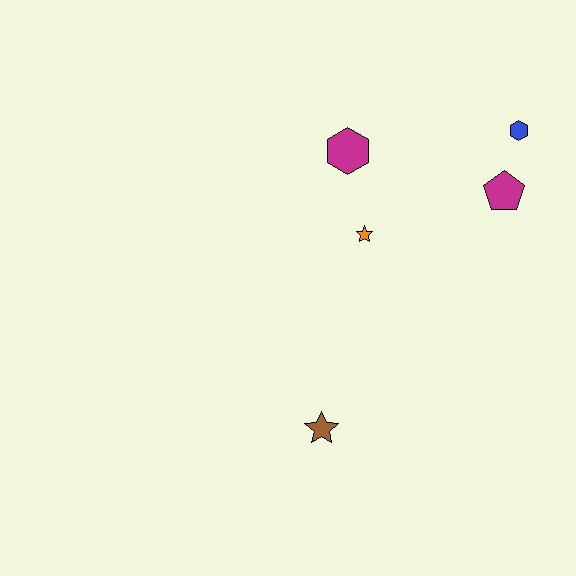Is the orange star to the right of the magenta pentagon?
No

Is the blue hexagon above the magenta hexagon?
Yes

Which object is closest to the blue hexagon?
The magenta pentagon is closest to the blue hexagon.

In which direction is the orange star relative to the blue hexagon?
The orange star is to the left of the blue hexagon.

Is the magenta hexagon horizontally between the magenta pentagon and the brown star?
Yes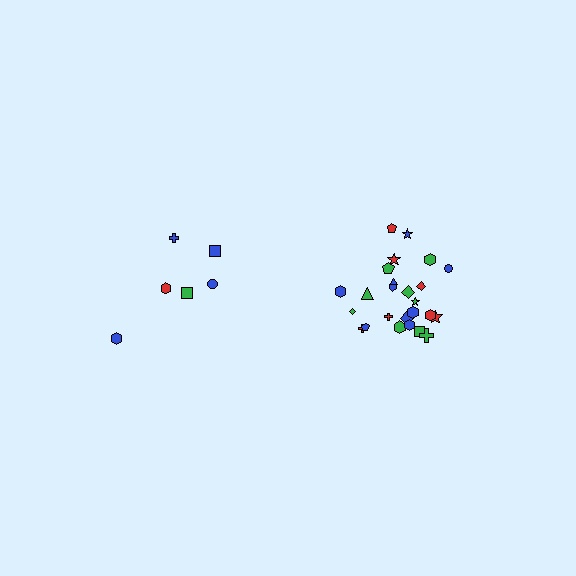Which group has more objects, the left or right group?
The right group.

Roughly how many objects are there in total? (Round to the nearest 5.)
Roughly 30 objects in total.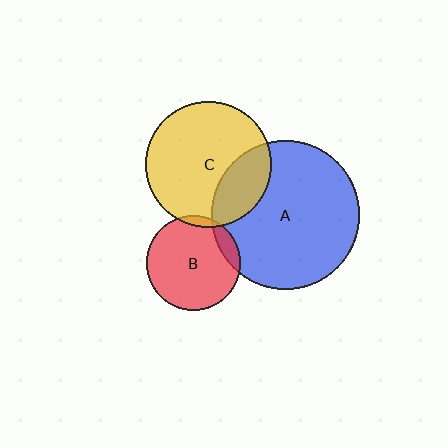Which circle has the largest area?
Circle A (blue).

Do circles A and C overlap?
Yes.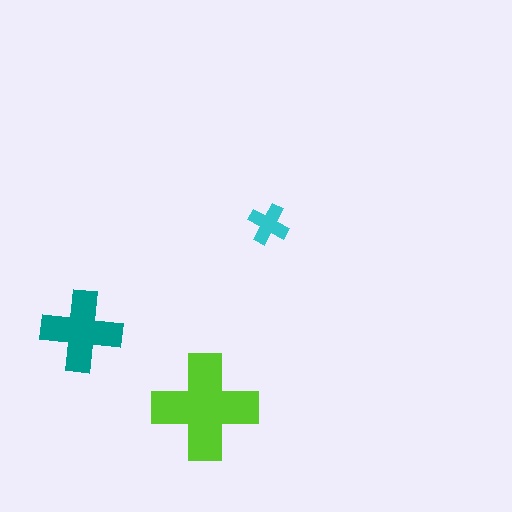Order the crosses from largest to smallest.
the lime one, the teal one, the cyan one.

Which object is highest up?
The cyan cross is topmost.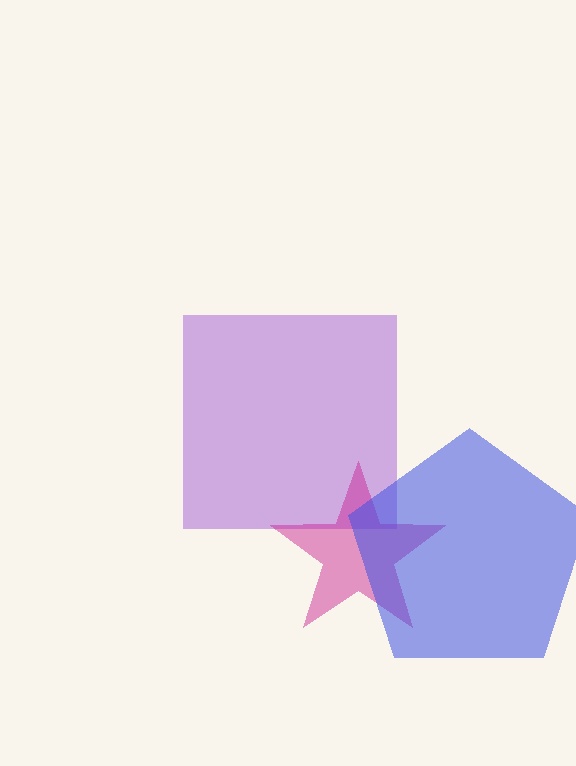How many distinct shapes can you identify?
There are 3 distinct shapes: a purple square, a magenta star, a blue pentagon.